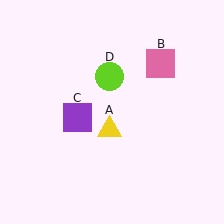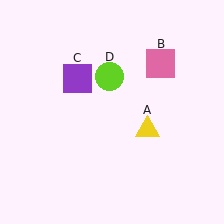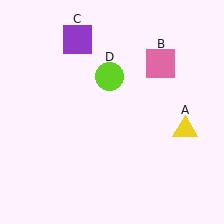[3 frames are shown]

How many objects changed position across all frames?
2 objects changed position: yellow triangle (object A), purple square (object C).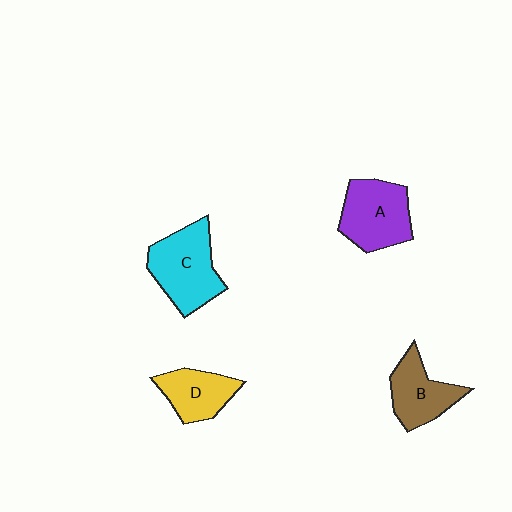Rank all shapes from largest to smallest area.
From largest to smallest: C (cyan), A (purple), B (brown), D (yellow).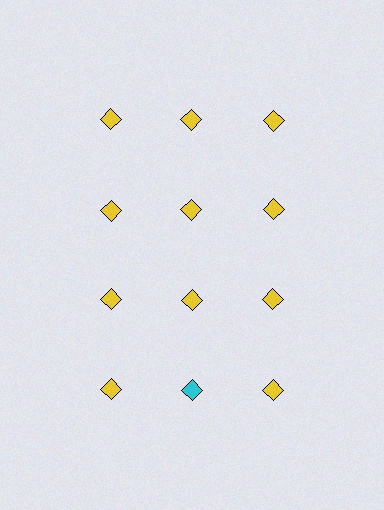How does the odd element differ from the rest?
It has a different color: cyan instead of yellow.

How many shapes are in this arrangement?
There are 12 shapes arranged in a grid pattern.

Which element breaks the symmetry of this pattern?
The cyan diamond in the fourth row, second from left column breaks the symmetry. All other shapes are yellow diamonds.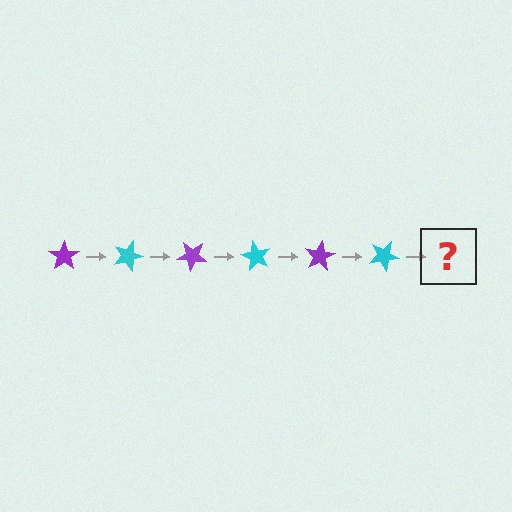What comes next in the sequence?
The next element should be a purple star, rotated 120 degrees from the start.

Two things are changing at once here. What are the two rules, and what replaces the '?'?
The two rules are that it rotates 20 degrees each step and the color cycles through purple and cyan. The '?' should be a purple star, rotated 120 degrees from the start.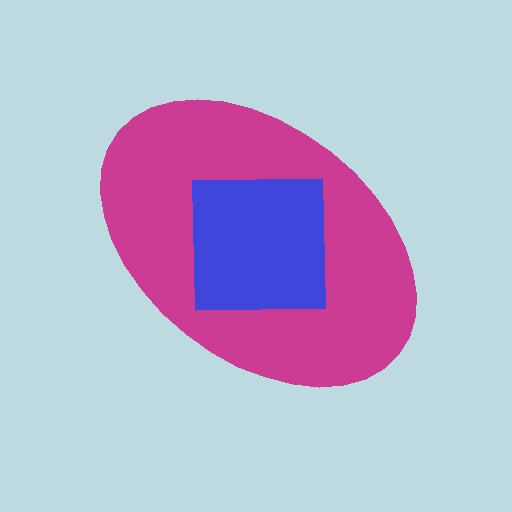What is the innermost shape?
The blue square.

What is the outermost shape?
The magenta ellipse.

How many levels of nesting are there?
2.